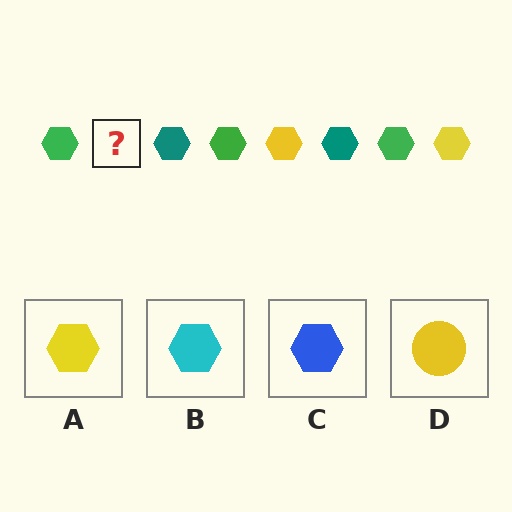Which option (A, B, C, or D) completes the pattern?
A.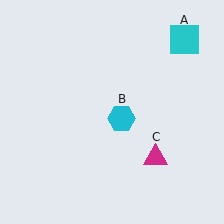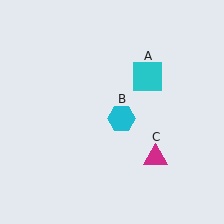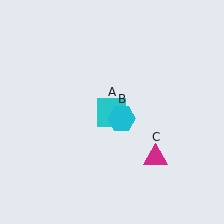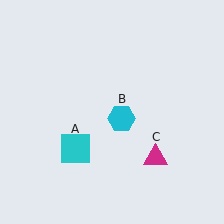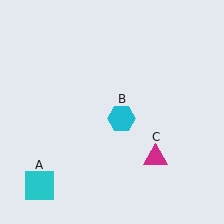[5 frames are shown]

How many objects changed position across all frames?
1 object changed position: cyan square (object A).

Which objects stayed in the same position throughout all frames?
Cyan hexagon (object B) and magenta triangle (object C) remained stationary.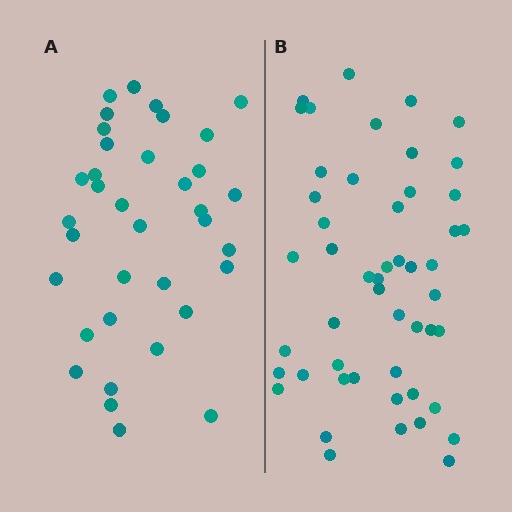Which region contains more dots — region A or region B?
Region B (the right region) has more dots.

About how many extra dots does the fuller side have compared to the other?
Region B has approximately 15 more dots than region A.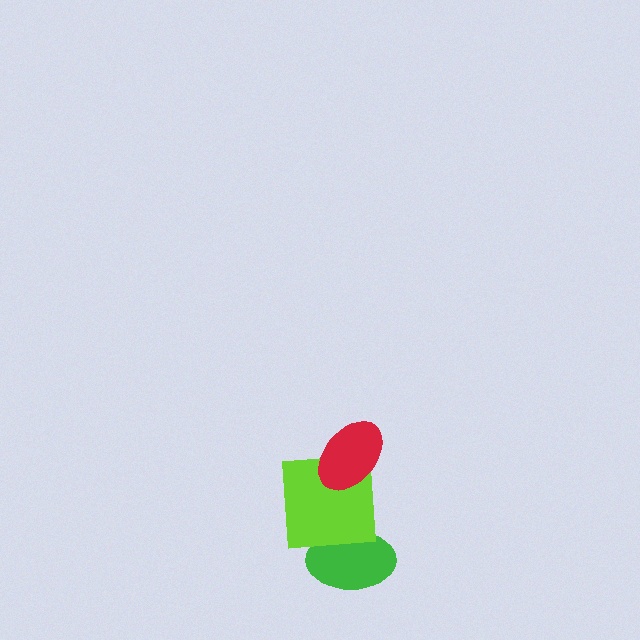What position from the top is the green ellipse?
The green ellipse is 3rd from the top.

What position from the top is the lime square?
The lime square is 2nd from the top.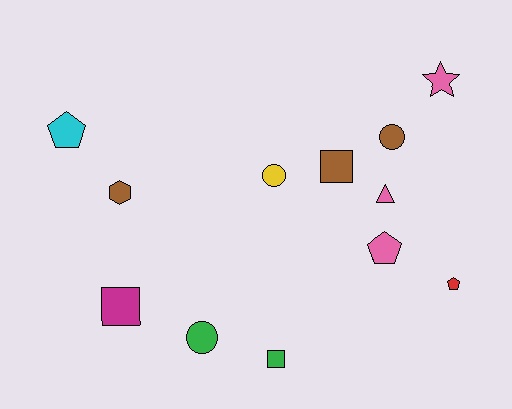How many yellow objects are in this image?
There is 1 yellow object.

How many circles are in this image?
There are 3 circles.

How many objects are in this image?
There are 12 objects.